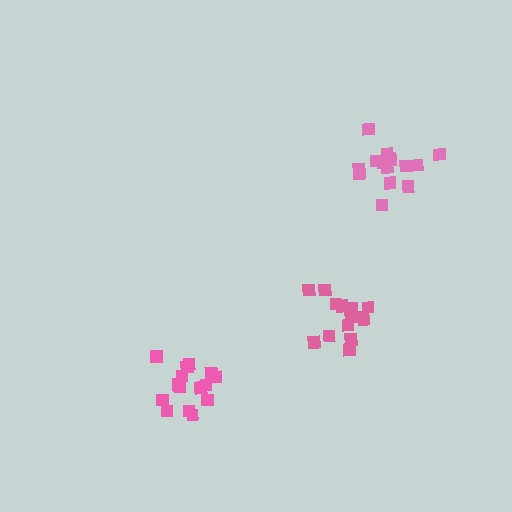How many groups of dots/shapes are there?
There are 3 groups.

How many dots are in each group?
Group 1: 14 dots, Group 2: 16 dots, Group 3: 15 dots (45 total).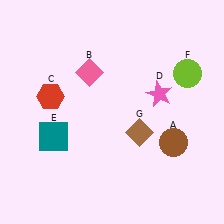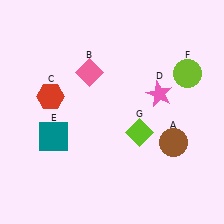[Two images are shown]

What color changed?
The diamond (G) changed from brown in Image 1 to lime in Image 2.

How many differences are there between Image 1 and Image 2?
There is 1 difference between the two images.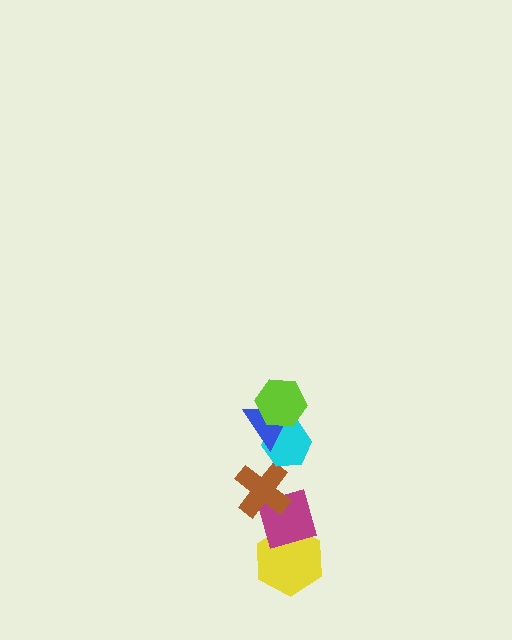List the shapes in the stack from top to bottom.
From top to bottom: the lime hexagon, the blue triangle, the cyan hexagon, the brown cross, the magenta diamond, the yellow hexagon.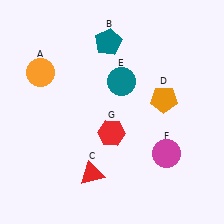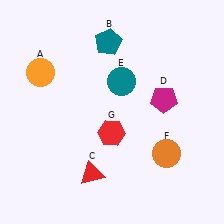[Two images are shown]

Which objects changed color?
D changed from orange to magenta. F changed from magenta to orange.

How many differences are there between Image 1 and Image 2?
There are 2 differences between the two images.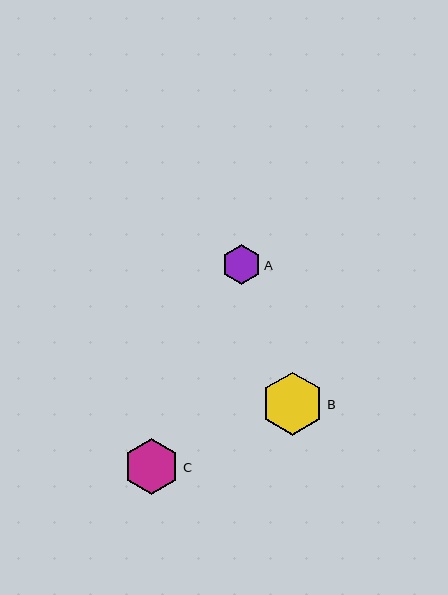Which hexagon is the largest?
Hexagon B is the largest with a size of approximately 63 pixels.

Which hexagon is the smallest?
Hexagon A is the smallest with a size of approximately 40 pixels.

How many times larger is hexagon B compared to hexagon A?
Hexagon B is approximately 1.6 times the size of hexagon A.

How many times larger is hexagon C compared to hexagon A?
Hexagon C is approximately 1.4 times the size of hexagon A.